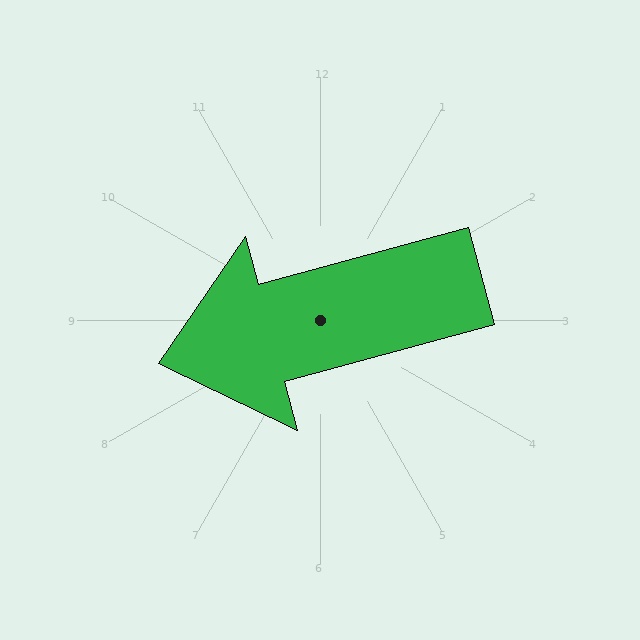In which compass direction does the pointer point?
West.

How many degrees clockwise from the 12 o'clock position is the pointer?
Approximately 255 degrees.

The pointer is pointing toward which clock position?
Roughly 8 o'clock.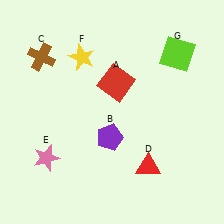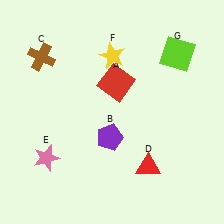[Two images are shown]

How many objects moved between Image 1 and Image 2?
1 object moved between the two images.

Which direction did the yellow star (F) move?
The yellow star (F) moved right.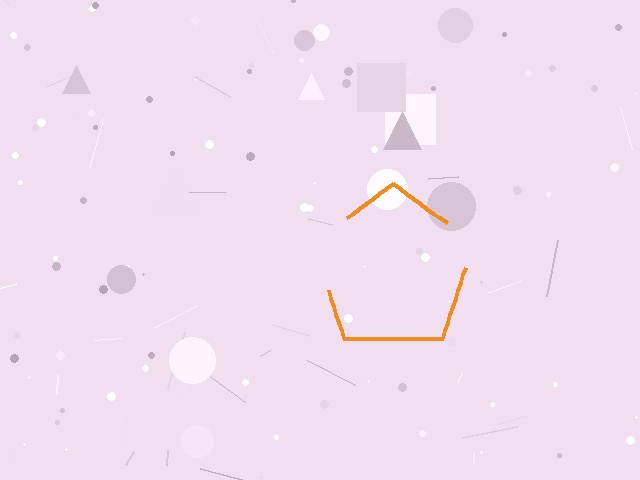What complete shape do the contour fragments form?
The contour fragments form a pentagon.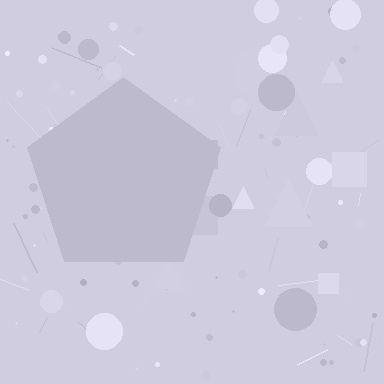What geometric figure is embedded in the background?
A pentagon is embedded in the background.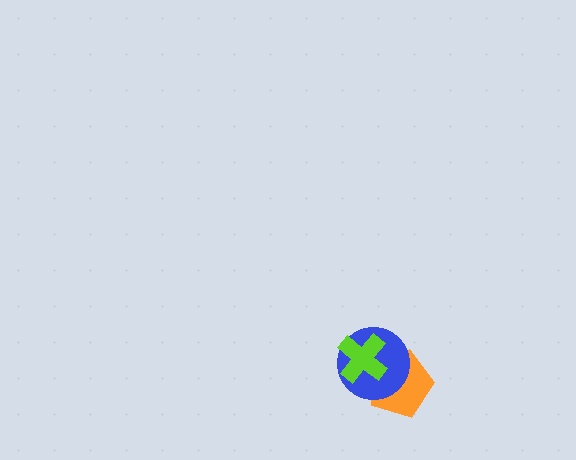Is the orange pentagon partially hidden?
Yes, it is partially covered by another shape.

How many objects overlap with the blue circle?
2 objects overlap with the blue circle.